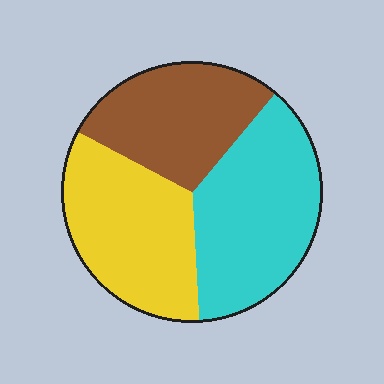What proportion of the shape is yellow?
Yellow takes up about one third (1/3) of the shape.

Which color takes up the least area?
Brown, at roughly 30%.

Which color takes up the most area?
Cyan, at roughly 40%.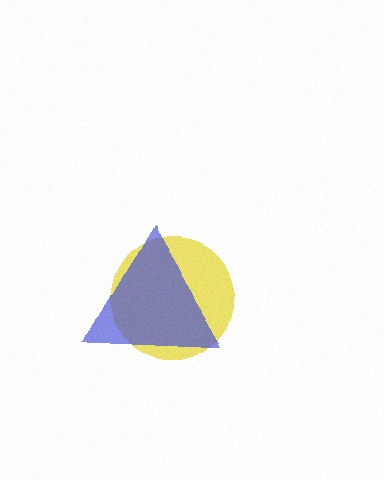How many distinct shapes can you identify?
There are 2 distinct shapes: a yellow circle, a blue triangle.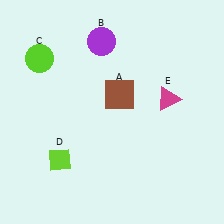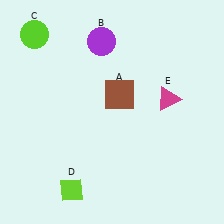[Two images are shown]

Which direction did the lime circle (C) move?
The lime circle (C) moved up.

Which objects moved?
The objects that moved are: the lime circle (C), the lime diamond (D).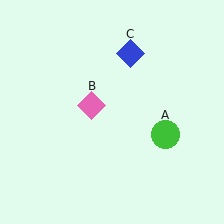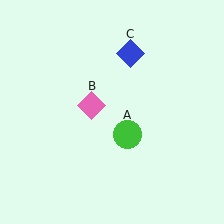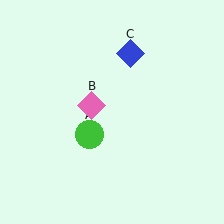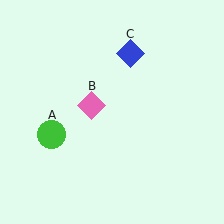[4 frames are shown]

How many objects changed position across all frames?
1 object changed position: green circle (object A).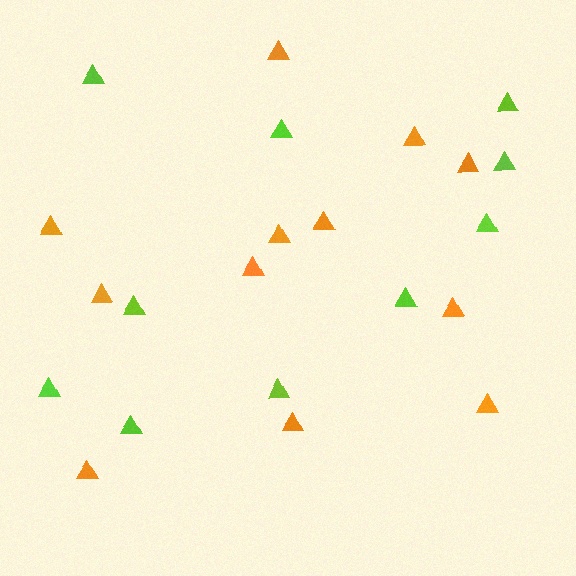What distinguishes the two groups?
There are 2 groups: one group of orange triangles (12) and one group of lime triangles (10).